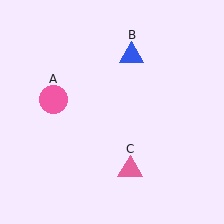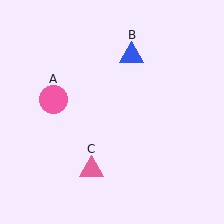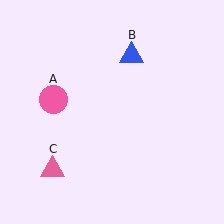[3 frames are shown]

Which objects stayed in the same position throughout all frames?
Pink circle (object A) and blue triangle (object B) remained stationary.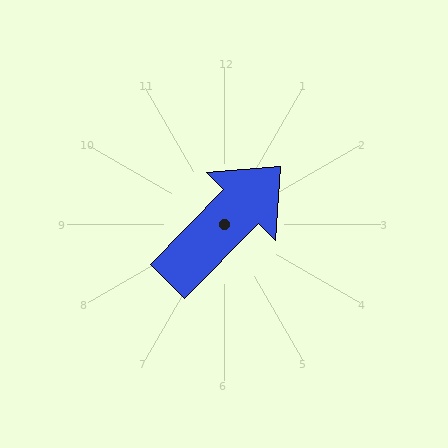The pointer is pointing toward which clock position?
Roughly 1 o'clock.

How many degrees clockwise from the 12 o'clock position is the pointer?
Approximately 44 degrees.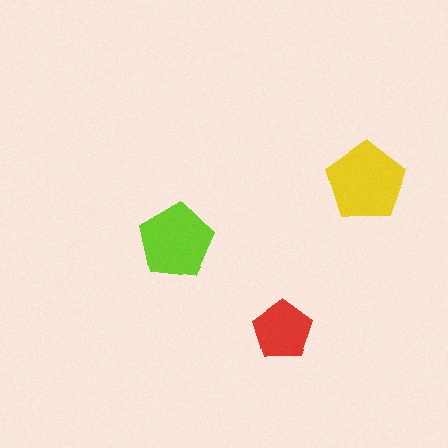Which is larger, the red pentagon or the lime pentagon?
The lime one.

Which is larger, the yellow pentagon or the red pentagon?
The yellow one.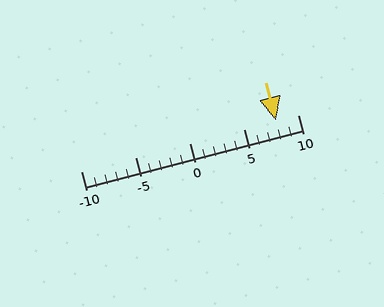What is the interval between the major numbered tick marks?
The major tick marks are spaced 5 units apart.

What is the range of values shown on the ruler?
The ruler shows values from -10 to 10.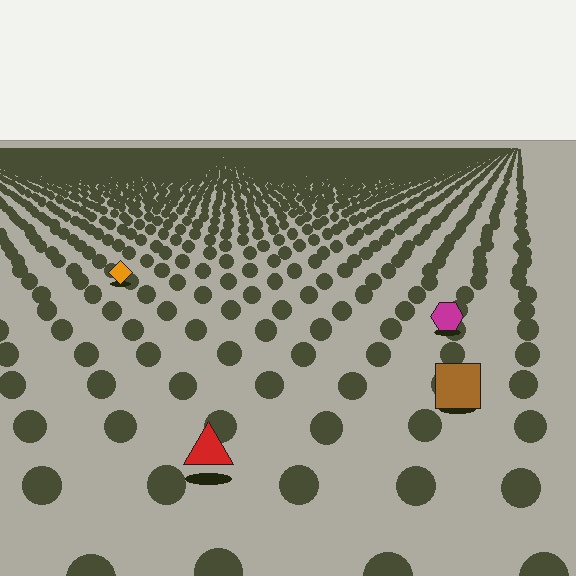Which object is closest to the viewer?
The red triangle is closest. The texture marks near it are larger and more spread out.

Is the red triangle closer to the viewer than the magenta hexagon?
Yes. The red triangle is closer — you can tell from the texture gradient: the ground texture is coarser near it.